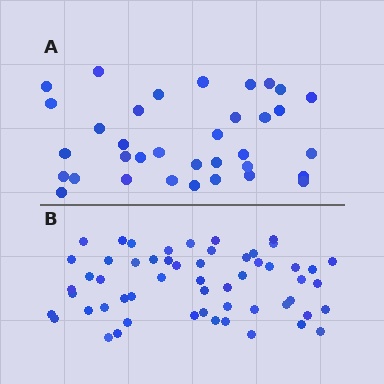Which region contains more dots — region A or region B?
Region B (the bottom region) has more dots.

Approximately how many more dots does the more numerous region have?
Region B has approximately 20 more dots than region A.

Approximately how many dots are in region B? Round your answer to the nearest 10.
About 60 dots. (The exact count is 56, which rounds to 60.)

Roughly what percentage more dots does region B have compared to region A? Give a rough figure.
About 60% more.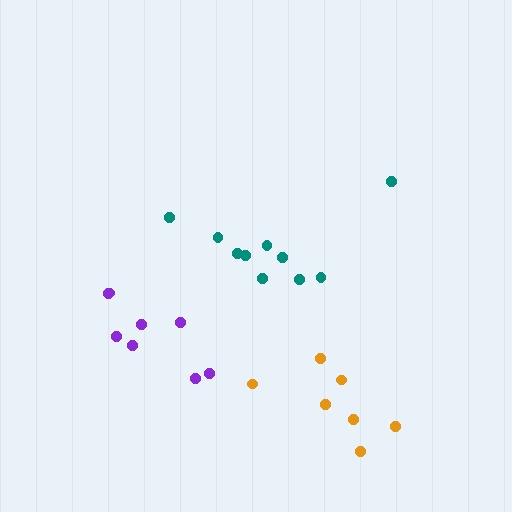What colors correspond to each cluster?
The clusters are colored: purple, orange, teal.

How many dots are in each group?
Group 1: 8 dots, Group 2: 7 dots, Group 3: 10 dots (25 total).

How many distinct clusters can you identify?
There are 3 distinct clusters.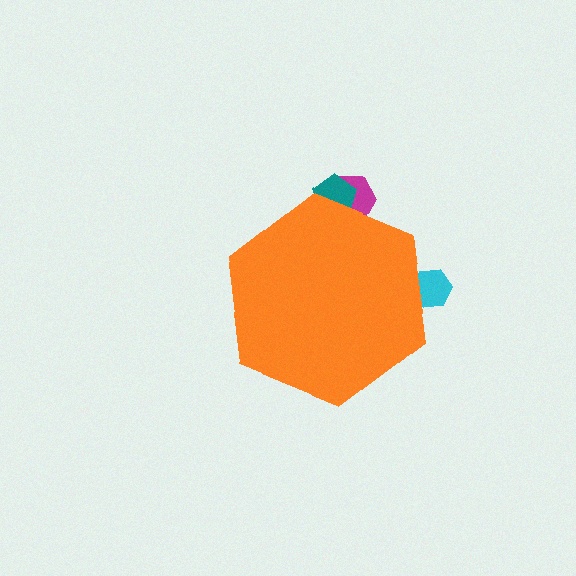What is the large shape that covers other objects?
An orange hexagon.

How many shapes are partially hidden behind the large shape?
3 shapes are partially hidden.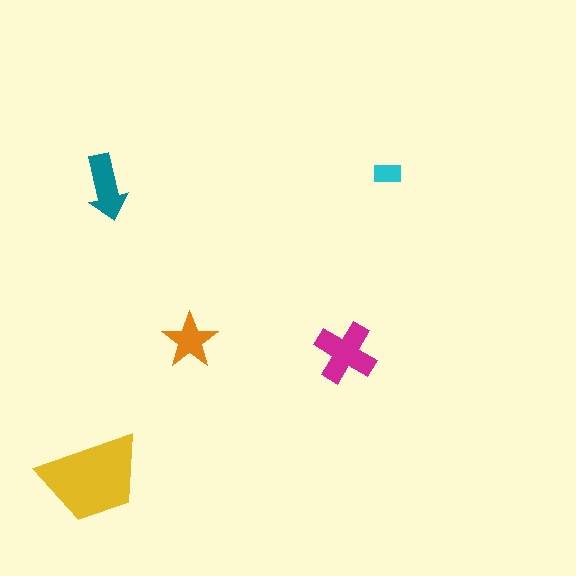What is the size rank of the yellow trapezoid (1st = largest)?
1st.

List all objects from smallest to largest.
The cyan rectangle, the orange star, the teal arrow, the magenta cross, the yellow trapezoid.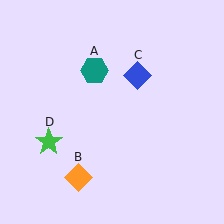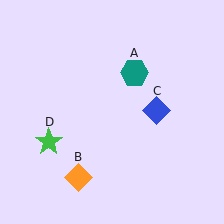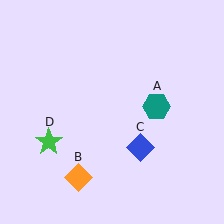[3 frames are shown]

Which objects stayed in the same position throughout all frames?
Orange diamond (object B) and green star (object D) remained stationary.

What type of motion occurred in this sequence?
The teal hexagon (object A), blue diamond (object C) rotated clockwise around the center of the scene.